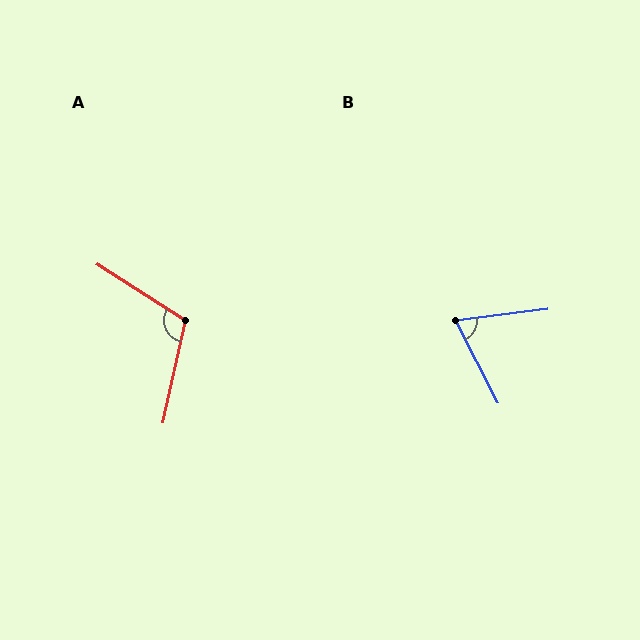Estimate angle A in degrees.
Approximately 110 degrees.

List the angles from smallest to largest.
B (69°), A (110°).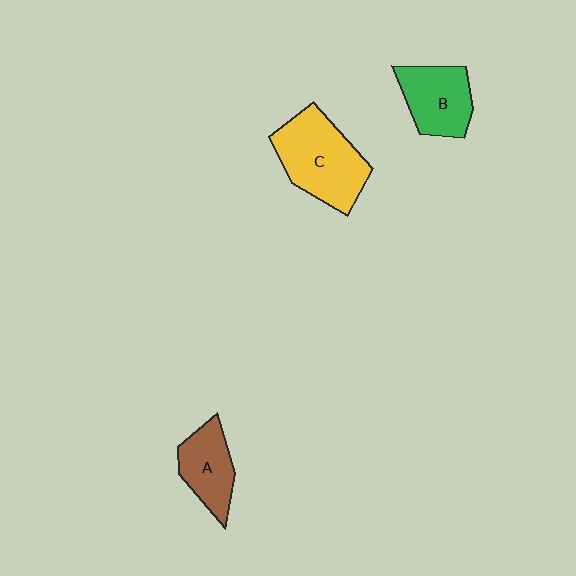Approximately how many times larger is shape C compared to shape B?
Approximately 1.4 times.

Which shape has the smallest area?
Shape A (brown).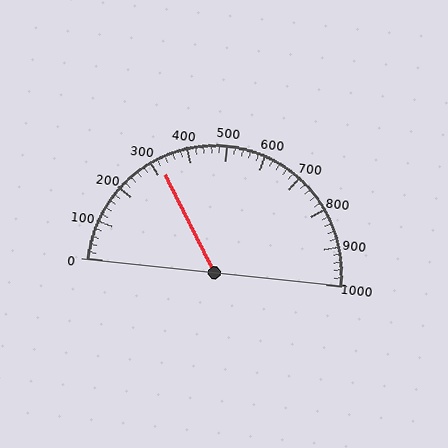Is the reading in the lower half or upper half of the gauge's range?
The reading is in the lower half of the range (0 to 1000).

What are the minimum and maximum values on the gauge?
The gauge ranges from 0 to 1000.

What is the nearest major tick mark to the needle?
The nearest major tick mark is 300.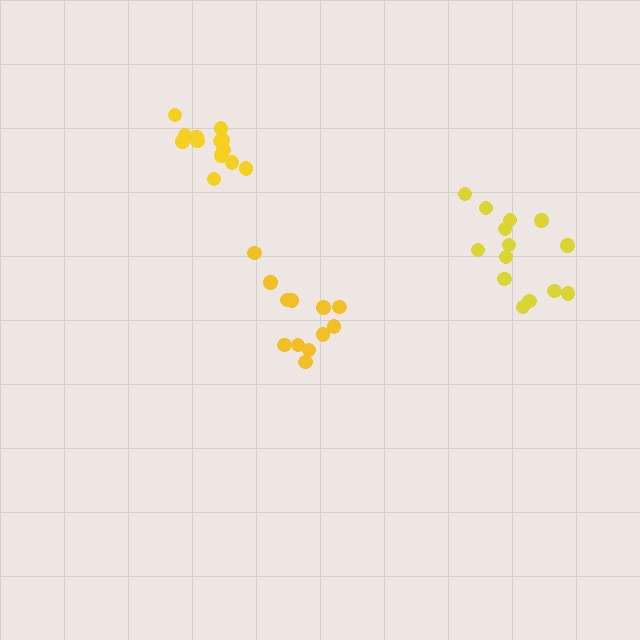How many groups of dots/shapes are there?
There are 3 groups.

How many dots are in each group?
Group 1: 12 dots, Group 2: 14 dots, Group 3: 13 dots (39 total).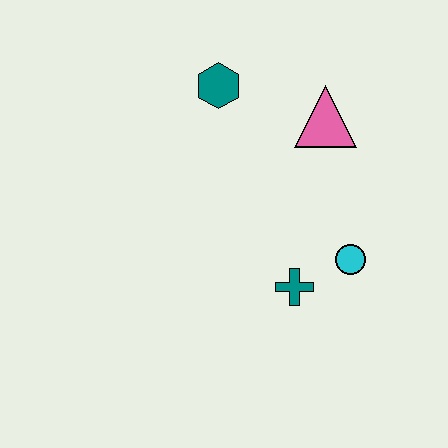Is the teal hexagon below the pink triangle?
No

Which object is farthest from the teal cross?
The teal hexagon is farthest from the teal cross.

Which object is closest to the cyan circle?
The teal cross is closest to the cyan circle.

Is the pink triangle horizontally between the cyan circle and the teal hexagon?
Yes